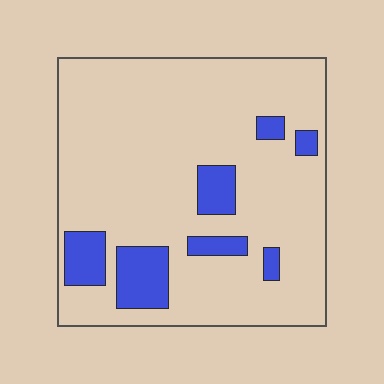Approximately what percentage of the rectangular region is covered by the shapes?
Approximately 15%.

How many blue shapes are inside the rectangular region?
7.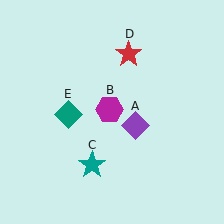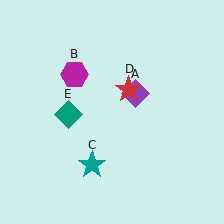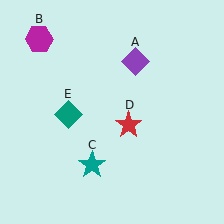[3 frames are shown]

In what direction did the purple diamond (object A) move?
The purple diamond (object A) moved up.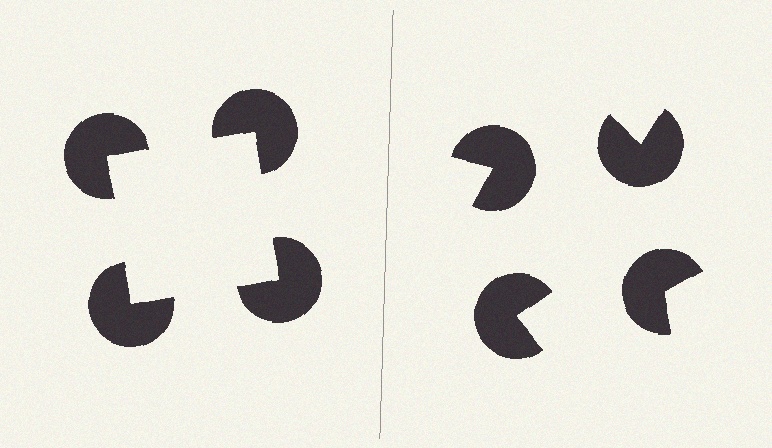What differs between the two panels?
The pac-man discs are positioned identically on both sides; only the wedge orientations differ. On the left they align to a square; on the right they are misaligned.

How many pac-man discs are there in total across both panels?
8 — 4 on each side.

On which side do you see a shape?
An illusory square appears on the left side. On the right side the wedge cuts are rotated, so no coherent shape forms.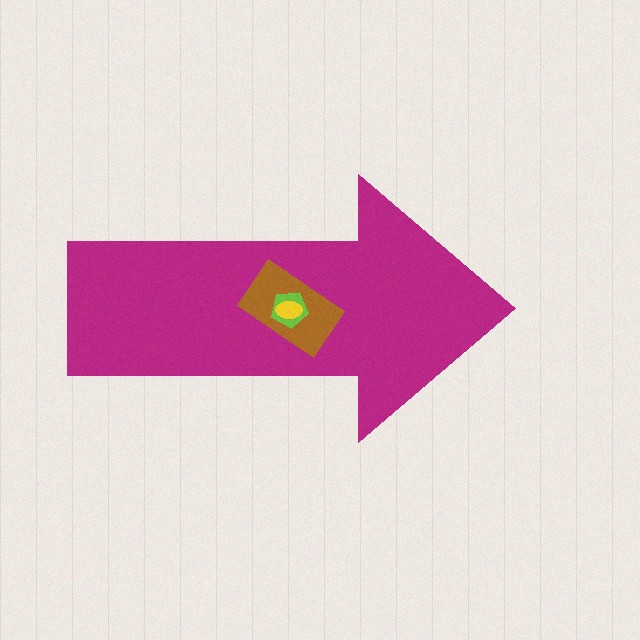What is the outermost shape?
The magenta arrow.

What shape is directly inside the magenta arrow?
The brown rectangle.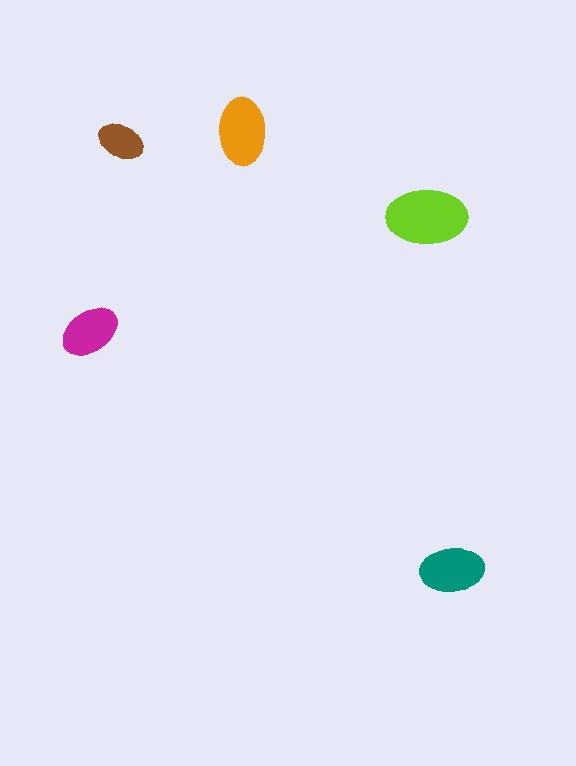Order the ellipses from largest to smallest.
the lime one, the orange one, the teal one, the magenta one, the brown one.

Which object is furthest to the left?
The magenta ellipse is leftmost.